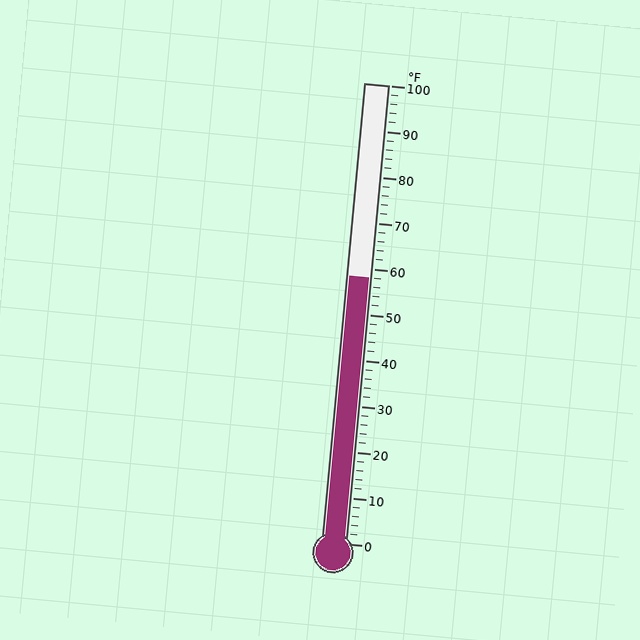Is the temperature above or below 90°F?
The temperature is below 90°F.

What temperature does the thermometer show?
The thermometer shows approximately 58°F.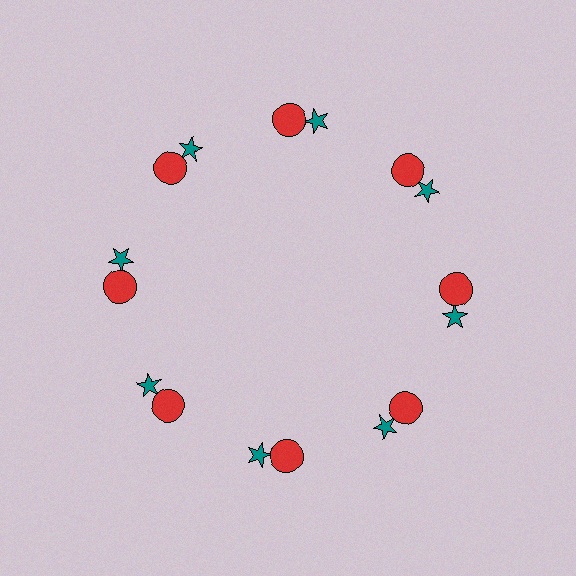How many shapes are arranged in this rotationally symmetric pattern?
There are 16 shapes, arranged in 8 groups of 2.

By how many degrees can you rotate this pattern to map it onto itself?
The pattern maps onto itself every 45 degrees of rotation.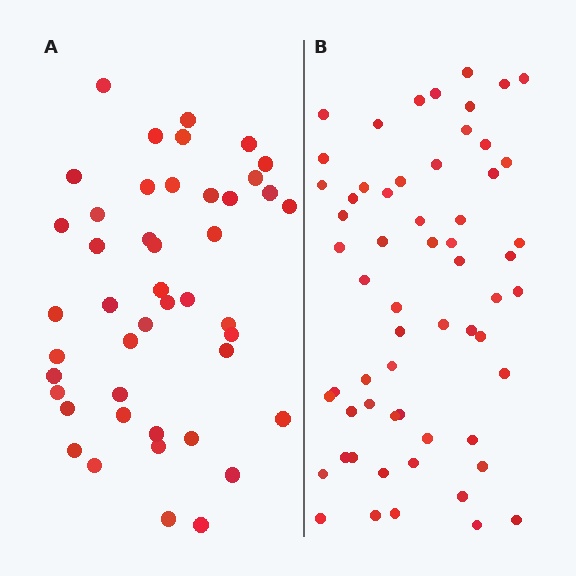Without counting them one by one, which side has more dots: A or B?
Region B (the right region) has more dots.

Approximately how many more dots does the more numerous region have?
Region B has approximately 15 more dots than region A.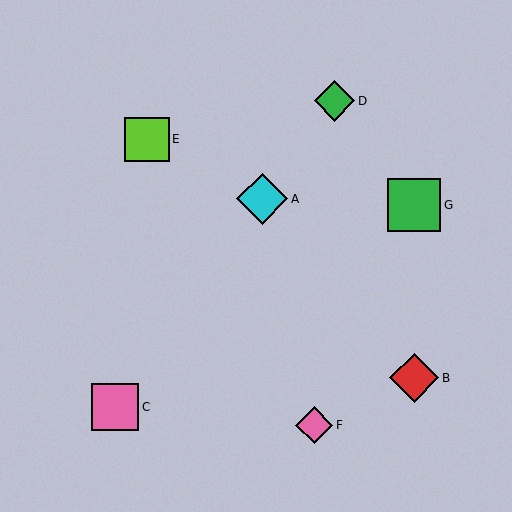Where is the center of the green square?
The center of the green square is at (414, 205).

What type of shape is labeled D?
Shape D is a green diamond.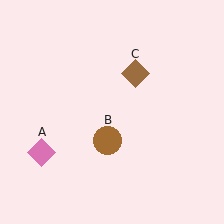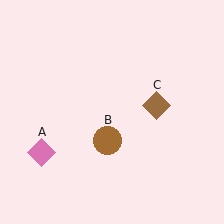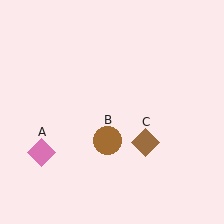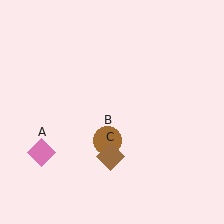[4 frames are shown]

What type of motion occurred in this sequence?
The brown diamond (object C) rotated clockwise around the center of the scene.